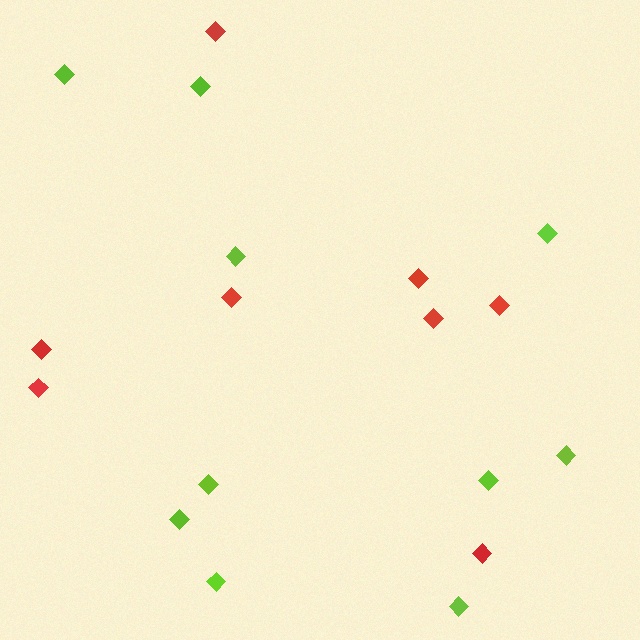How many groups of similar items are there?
There are 2 groups: one group of lime diamonds (10) and one group of red diamonds (8).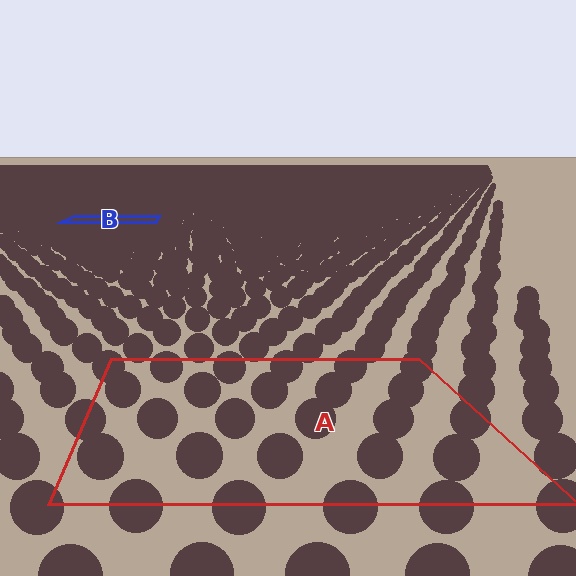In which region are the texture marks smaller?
The texture marks are smaller in region B, because it is farther away.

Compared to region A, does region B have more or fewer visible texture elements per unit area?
Region B has more texture elements per unit area — they are packed more densely because it is farther away.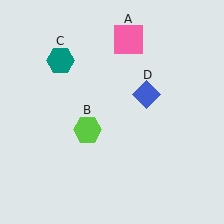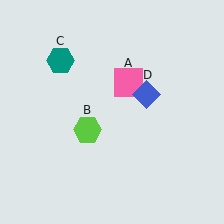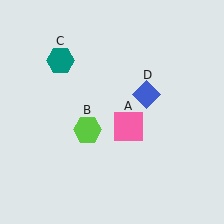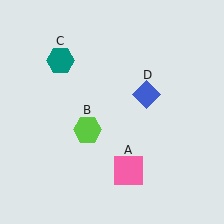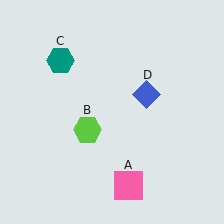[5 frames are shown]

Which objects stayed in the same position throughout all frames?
Lime hexagon (object B) and teal hexagon (object C) and blue diamond (object D) remained stationary.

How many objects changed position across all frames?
1 object changed position: pink square (object A).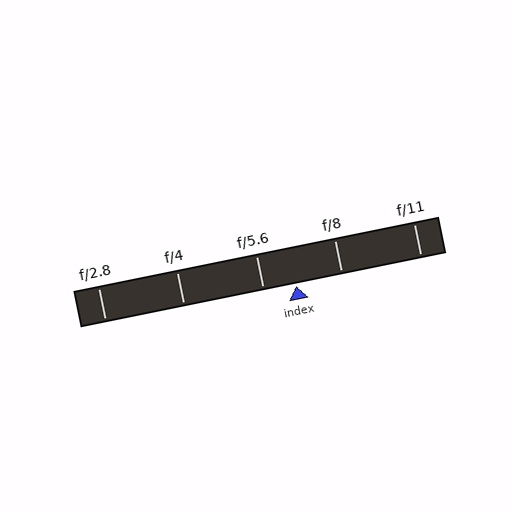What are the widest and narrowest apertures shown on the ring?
The widest aperture shown is f/2.8 and the narrowest is f/11.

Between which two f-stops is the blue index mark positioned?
The index mark is between f/5.6 and f/8.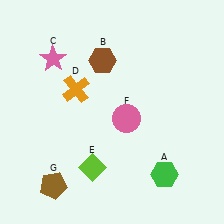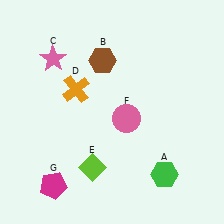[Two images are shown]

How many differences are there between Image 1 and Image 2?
There is 1 difference between the two images.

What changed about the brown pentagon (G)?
In Image 1, G is brown. In Image 2, it changed to magenta.